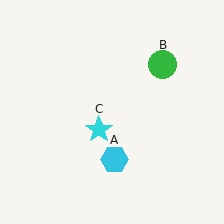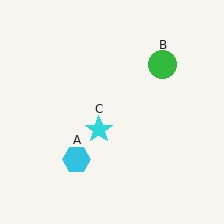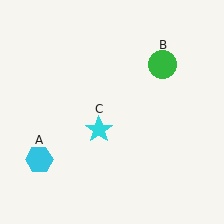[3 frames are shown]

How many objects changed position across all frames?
1 object changed position: cyan hexagon (object A).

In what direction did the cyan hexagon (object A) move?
The cyan hexagon (object A) moved left.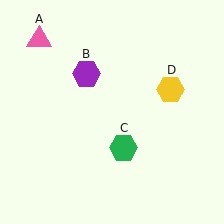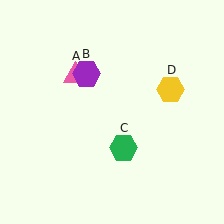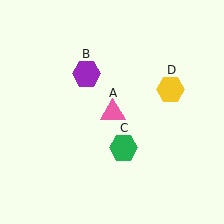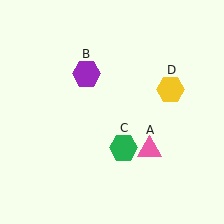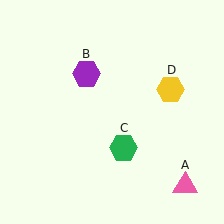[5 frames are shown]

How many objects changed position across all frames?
1 object changed position: pink triangle (object A).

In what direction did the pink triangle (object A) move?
The pink triangle (object A) moved down and to the right.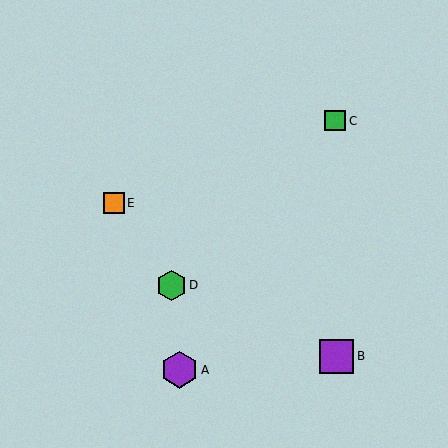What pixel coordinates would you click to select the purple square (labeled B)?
Click at (337, 356) to select the purple square B.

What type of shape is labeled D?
Shape D is a green hexagon.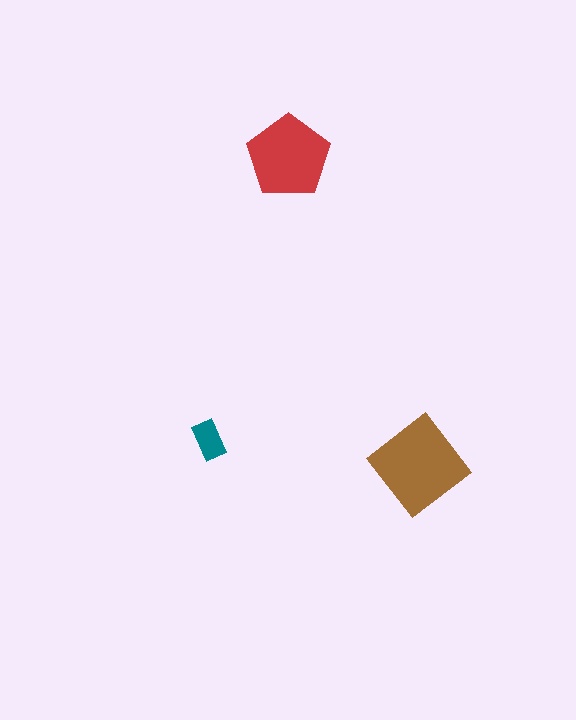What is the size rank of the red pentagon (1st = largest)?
2nd.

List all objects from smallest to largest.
The teal rectangle, the red pentagon, the brown diamond.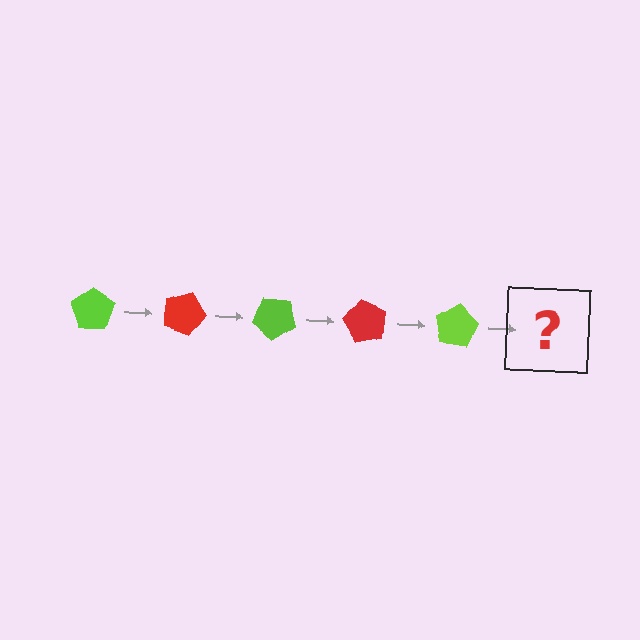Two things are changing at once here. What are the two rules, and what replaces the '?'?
The two rules are that it rotates 20 degrees each step and the color cycles through lime and red. The '?' should be a red pentagon, rotated 100 degrees from the start.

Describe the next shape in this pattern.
It should be a red pentagon, rotated 100 degrees from the start.